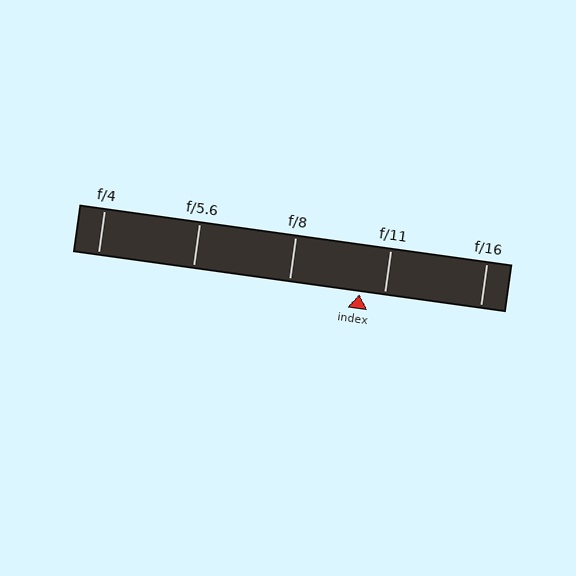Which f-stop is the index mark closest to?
The index mark is closest to f/11.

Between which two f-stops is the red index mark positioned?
The index mark is between f/8 and f/11.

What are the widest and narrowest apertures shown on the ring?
The widest aperture shown is f/4 and the narrowest is f/16.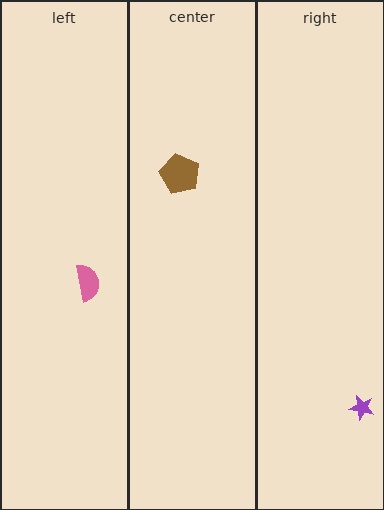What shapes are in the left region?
The pink semicircle.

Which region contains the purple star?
The right region.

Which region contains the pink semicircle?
The left region.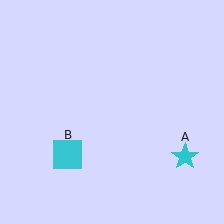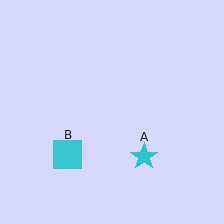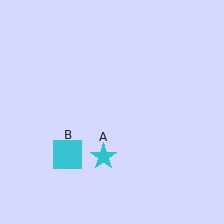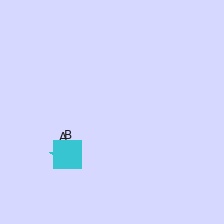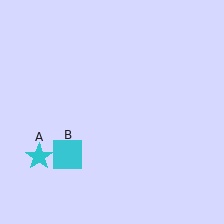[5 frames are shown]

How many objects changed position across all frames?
1 object changed position: cyan star (object A).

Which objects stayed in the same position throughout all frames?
Cyan square (object B) remained stationary.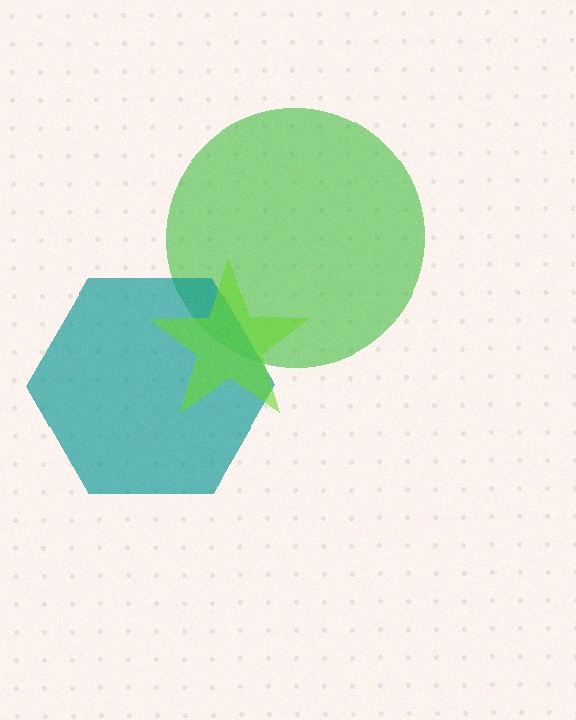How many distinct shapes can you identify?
There are 3 distinct shapes: a green circle, a teal hexagon, a lime star.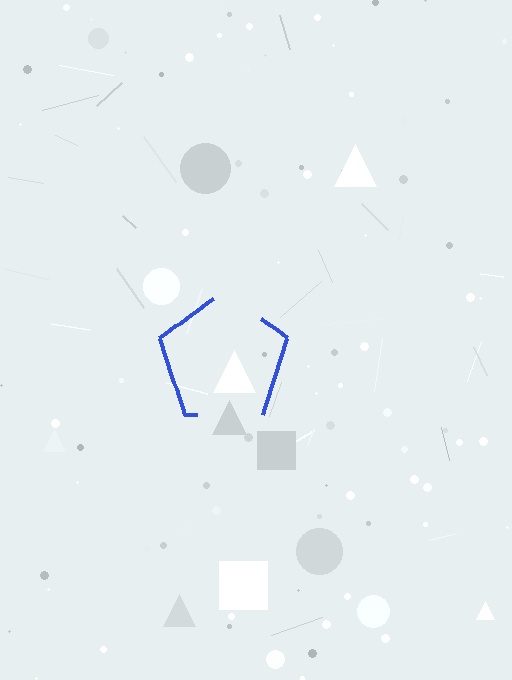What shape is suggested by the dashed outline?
The dashed outline suggests a pentagon.